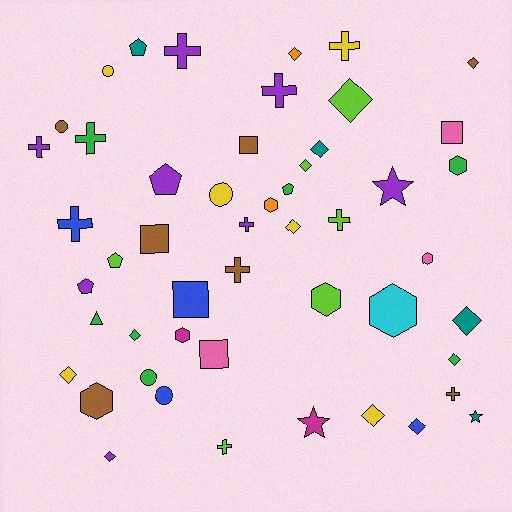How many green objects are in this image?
There are 7 green objects.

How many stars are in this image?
There are 3 stars.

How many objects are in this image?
There are 50 objects.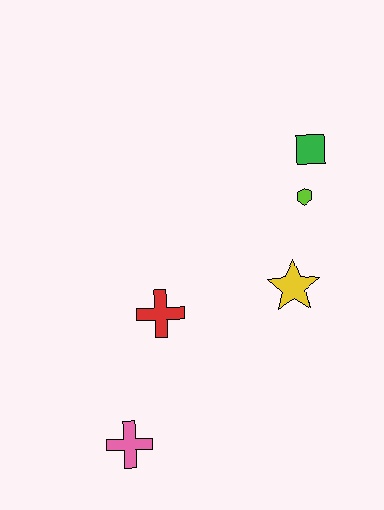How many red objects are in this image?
There is 1 red object.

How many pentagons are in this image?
There are no pentagons.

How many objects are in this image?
There are 5 objects.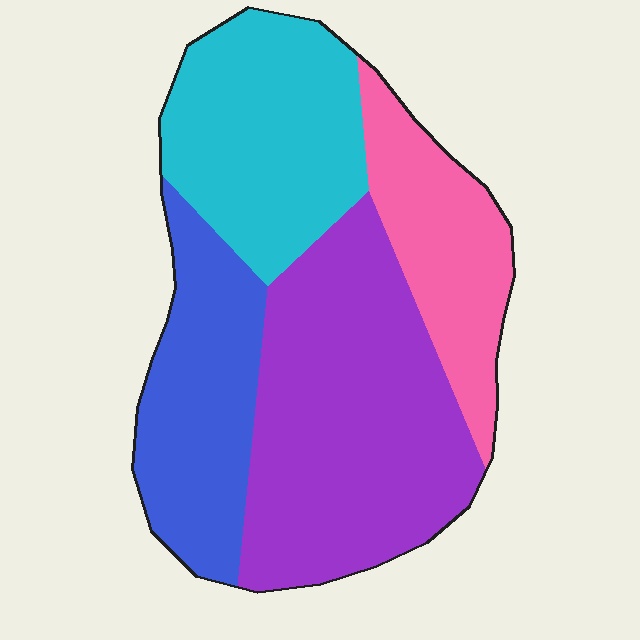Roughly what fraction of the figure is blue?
Blue covers 21% of the figure.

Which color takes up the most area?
Purple, at roughly 40%.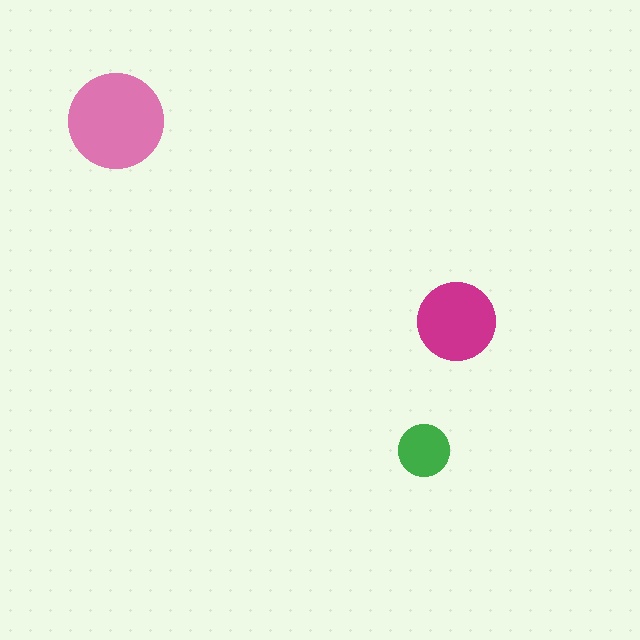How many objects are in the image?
There are 3 objects in the image.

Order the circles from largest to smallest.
the pink one, the magenta one, the green one.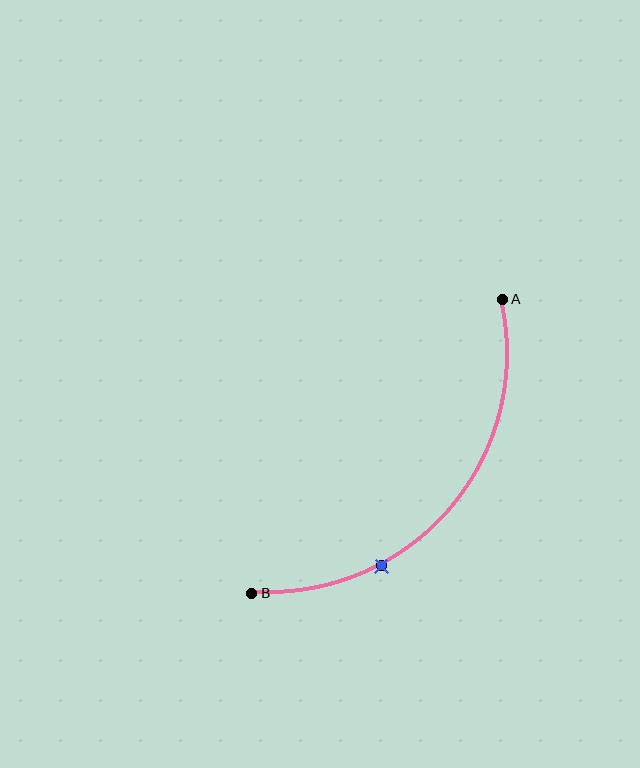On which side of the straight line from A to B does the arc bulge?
The arc bulges below and to the right of the straight line connecting A and B.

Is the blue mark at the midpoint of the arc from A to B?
No. The blue mark lies on the arc but is closer to endpoint B. The arc midpoint would be at the point on the curve equidistant along the arc from both A and B.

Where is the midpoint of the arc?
The arc midpoint is the point on the curve farthest from the straight line joining A and B. It sits below and to the right of that line.